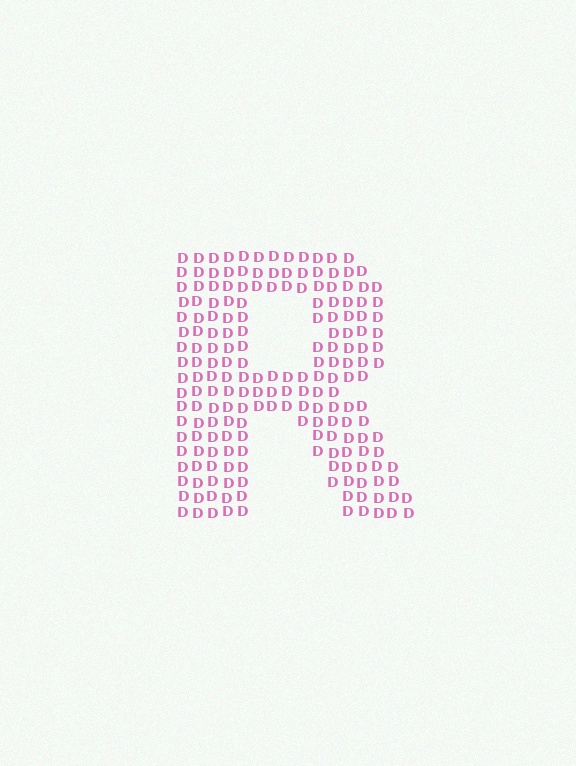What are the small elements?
The small elements are letter D's.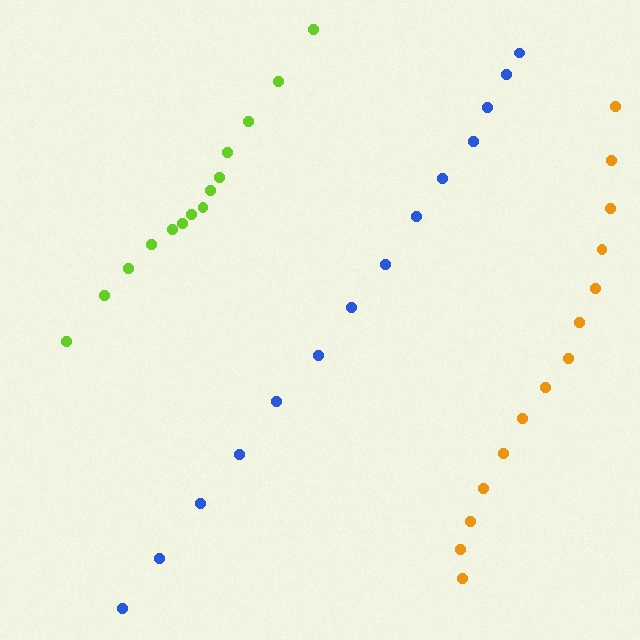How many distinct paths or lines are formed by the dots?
There are 3 distinct paths.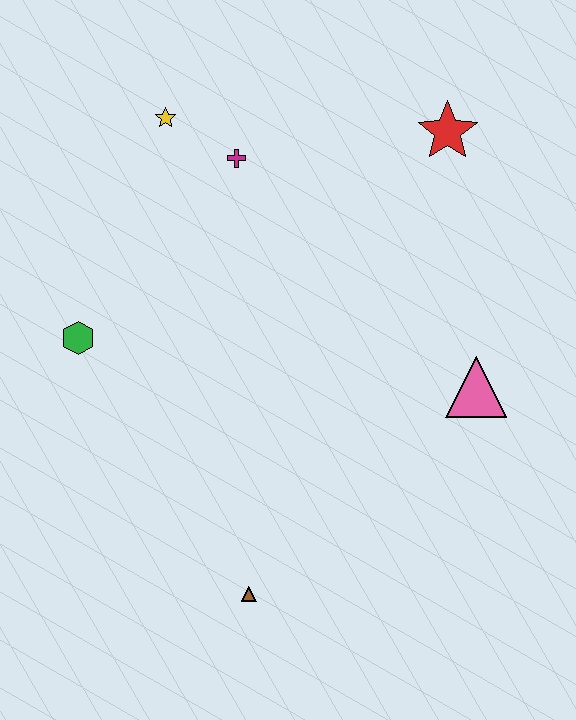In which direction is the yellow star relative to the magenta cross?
The yellow star is to the left of the magenta cross.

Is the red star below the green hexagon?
No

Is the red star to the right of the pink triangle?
No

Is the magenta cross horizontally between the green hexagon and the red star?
Yes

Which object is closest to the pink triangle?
The red star is closest to the pink triangle.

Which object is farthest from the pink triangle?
The yellow star is farthest from the pink triangle.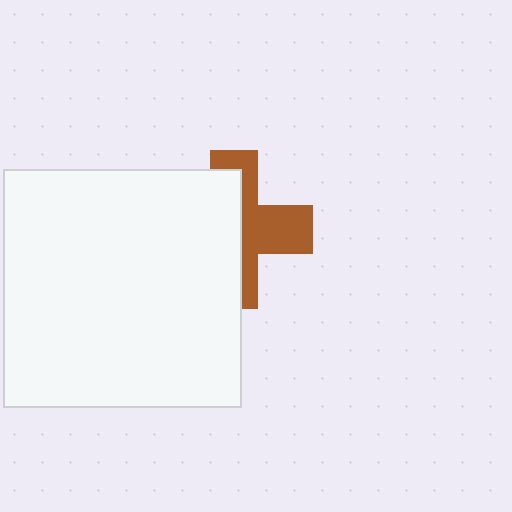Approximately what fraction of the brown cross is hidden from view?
Roughly 55% of the brown cross is hidden behind the white square.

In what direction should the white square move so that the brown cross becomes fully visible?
The white square should move left. That is the shortest direction to clear the overlap and leave the brown cross fully visible.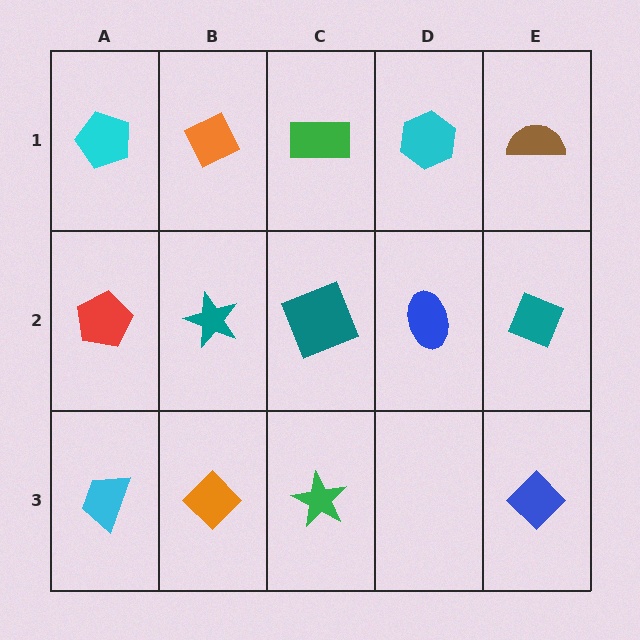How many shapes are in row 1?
5 shapes.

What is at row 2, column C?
A teal square.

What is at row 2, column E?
A teal diamond.